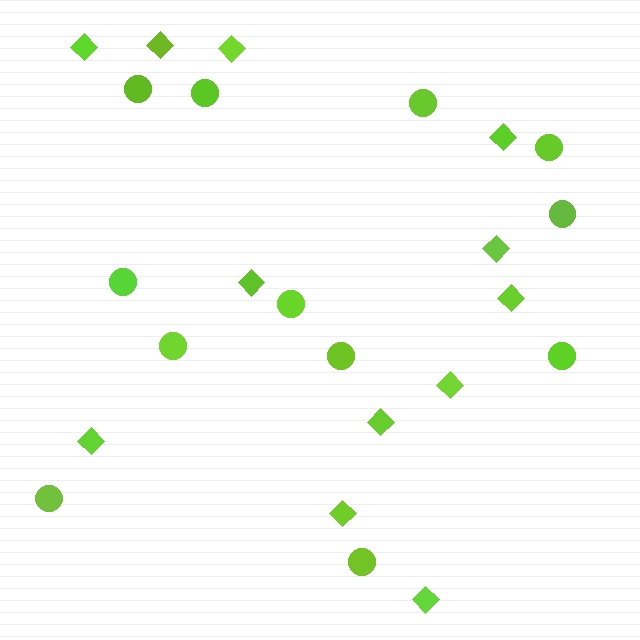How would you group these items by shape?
There are 2 groups: one group of circles (12) and one group of diamonds (12).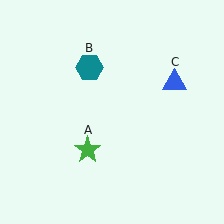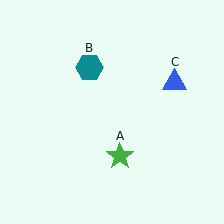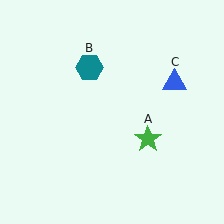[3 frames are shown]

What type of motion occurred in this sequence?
The green star (object A) rotated counterclockwise around the center of the scene.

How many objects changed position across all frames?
1 object changed position: green star (object A).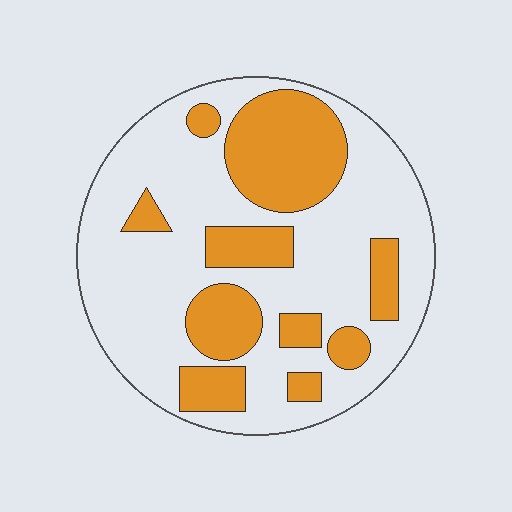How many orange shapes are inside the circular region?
10.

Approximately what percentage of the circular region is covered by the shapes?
Approximately 30%.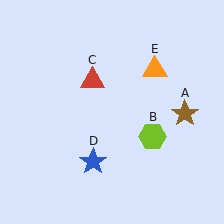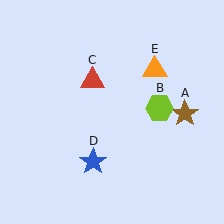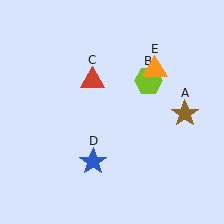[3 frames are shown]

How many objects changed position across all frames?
1 object changed position: lime hexagon (object B).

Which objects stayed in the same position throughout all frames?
Brown star (object A) and red triangle (object C) and blue star (object D) and orange triangle (object E) remained stationary.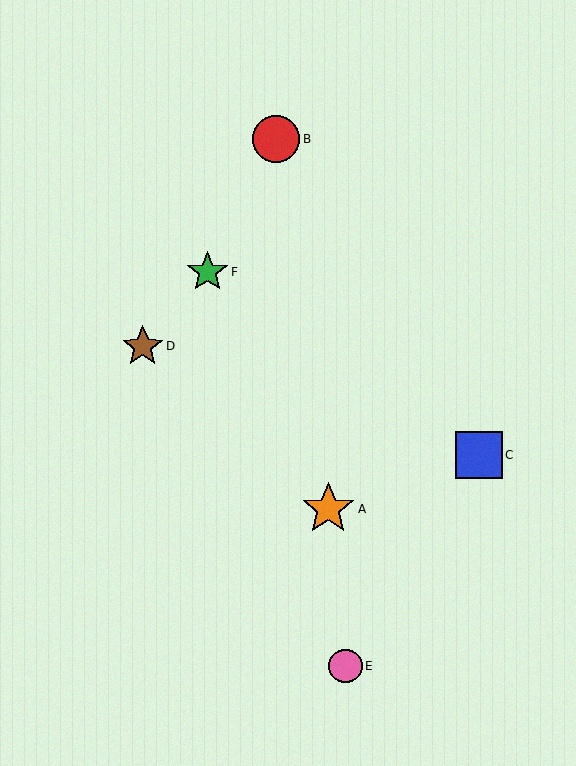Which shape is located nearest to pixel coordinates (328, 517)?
The orange star (labeled A) at (328, 509) is nearest to that location.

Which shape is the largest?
The orange star (labeled A) is the largest.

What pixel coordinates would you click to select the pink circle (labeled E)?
Click at (345, 666) to select the pink circle E.